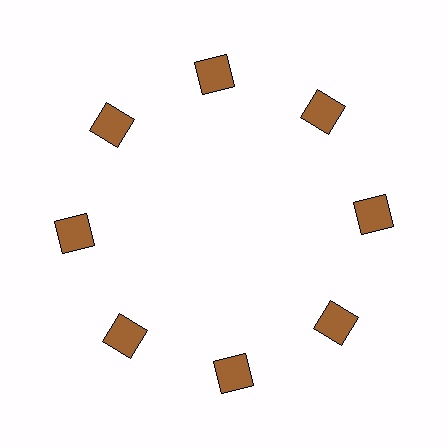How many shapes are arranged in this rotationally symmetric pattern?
There are 8 shapes, arranged in 8 groups of 1.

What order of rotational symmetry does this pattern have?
This pattern has 8-fold rotational symmetry.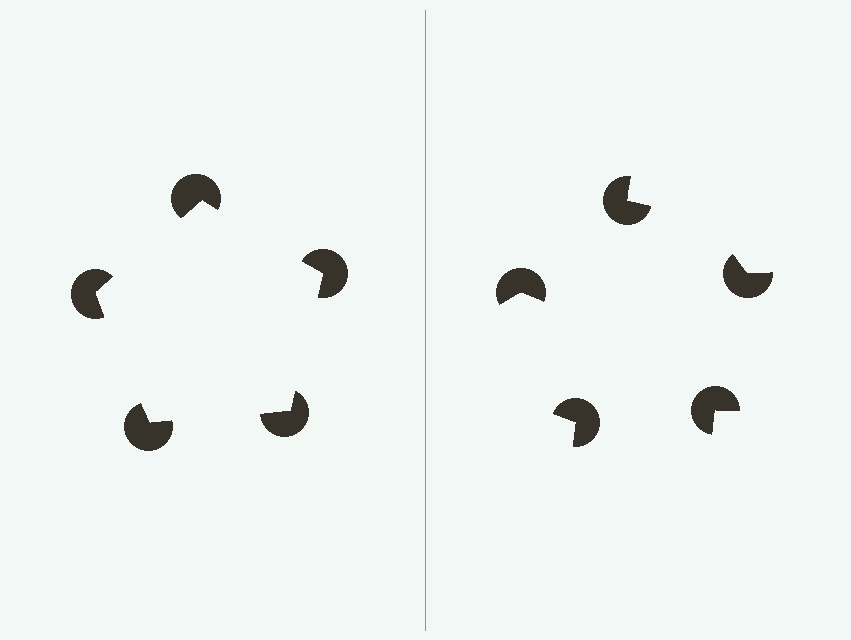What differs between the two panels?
The pac-man discs are positioned identically on both sides; only the wedge orientations differ. On the left they align to a pentagon; on the right they are misaligned.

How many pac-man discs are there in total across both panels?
10 — 5 on each side.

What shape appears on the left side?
An illusory pentagon.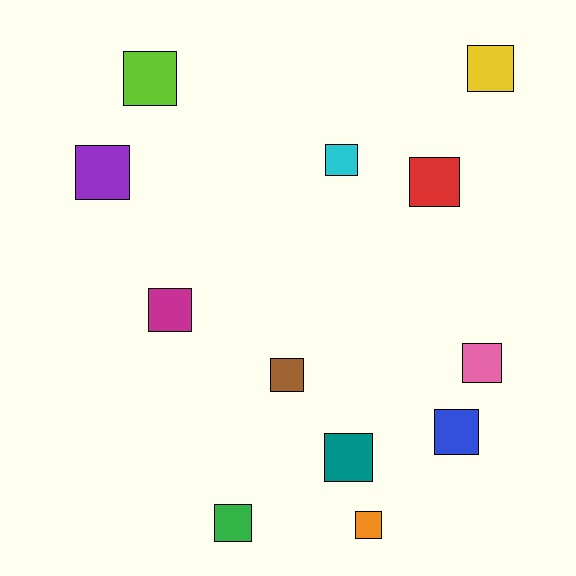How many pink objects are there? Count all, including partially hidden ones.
There is 1 pink object.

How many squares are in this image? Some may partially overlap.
There are 12 squares.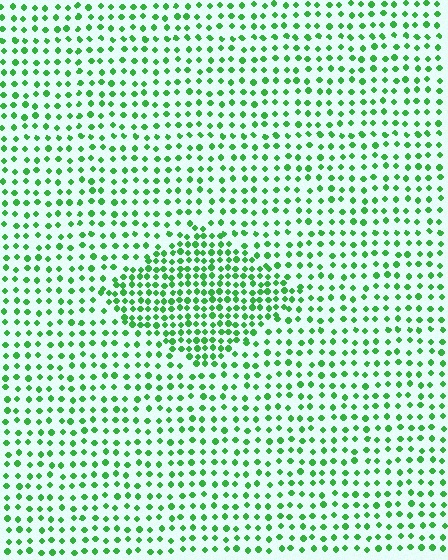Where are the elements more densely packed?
The elements are more densely packed inside the diamond boundary.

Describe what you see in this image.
The image contains small green elements arranged at two different densities. A diamond-shaped region is visible where the elements are more densely packed than the surrounding area.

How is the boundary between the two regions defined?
The boundary is defined by a change in element density (approximately 1.8x ratio). All elements are the same color, size, and shape.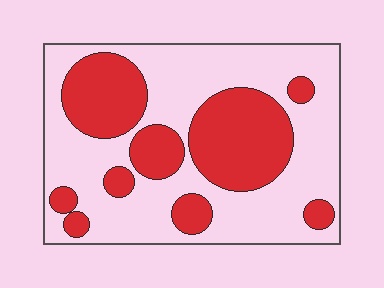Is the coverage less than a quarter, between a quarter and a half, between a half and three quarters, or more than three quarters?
Between a quarter and a half.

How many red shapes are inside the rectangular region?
9.